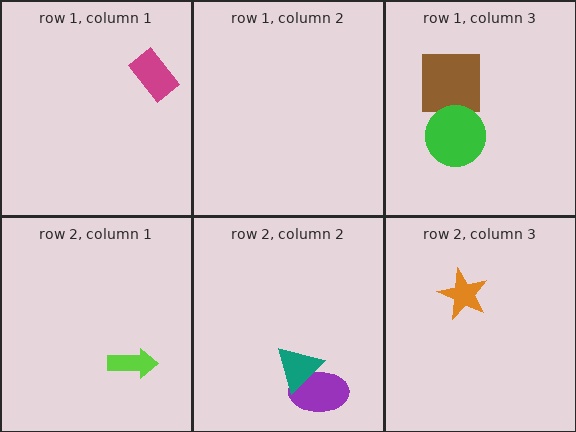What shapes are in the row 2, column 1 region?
The lime arrow.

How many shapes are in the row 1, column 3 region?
2.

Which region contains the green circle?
The row 1, column 3 region.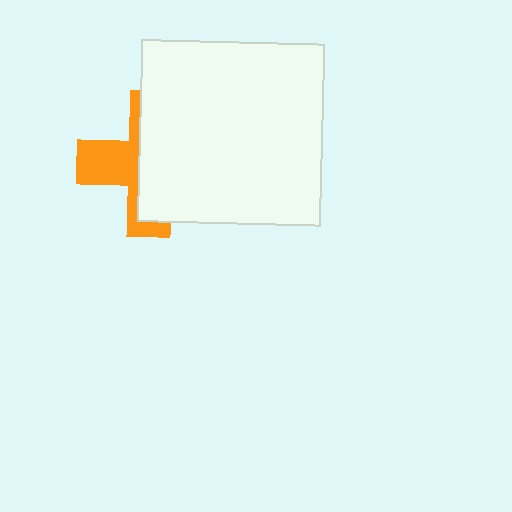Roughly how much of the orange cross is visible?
A small part of it is visible (roughly 39%).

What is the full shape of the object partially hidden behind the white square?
The partially hidden object is an orange cross.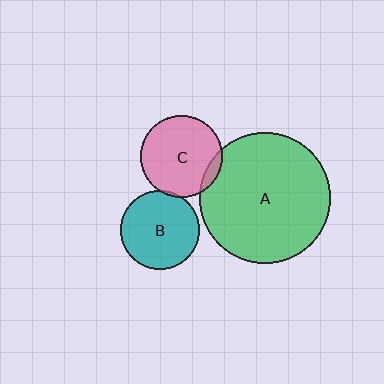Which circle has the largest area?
Circle A (green).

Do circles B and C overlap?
Yes.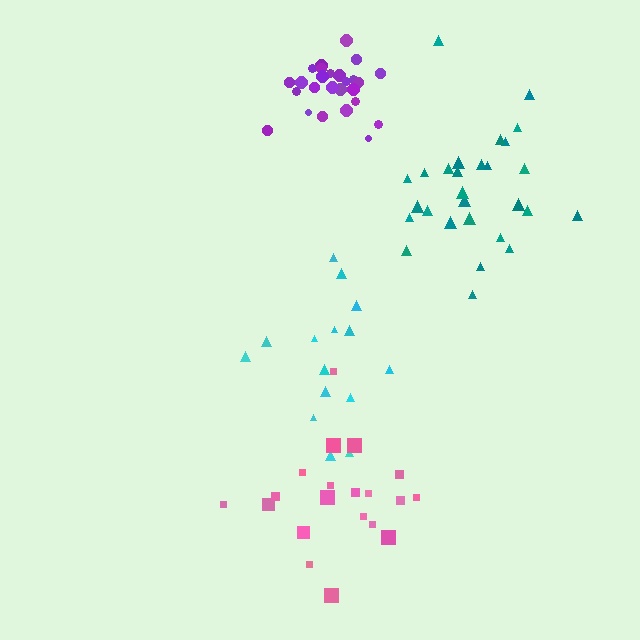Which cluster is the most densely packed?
Purple.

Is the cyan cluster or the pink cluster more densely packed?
Pink.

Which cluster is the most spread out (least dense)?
Cyan.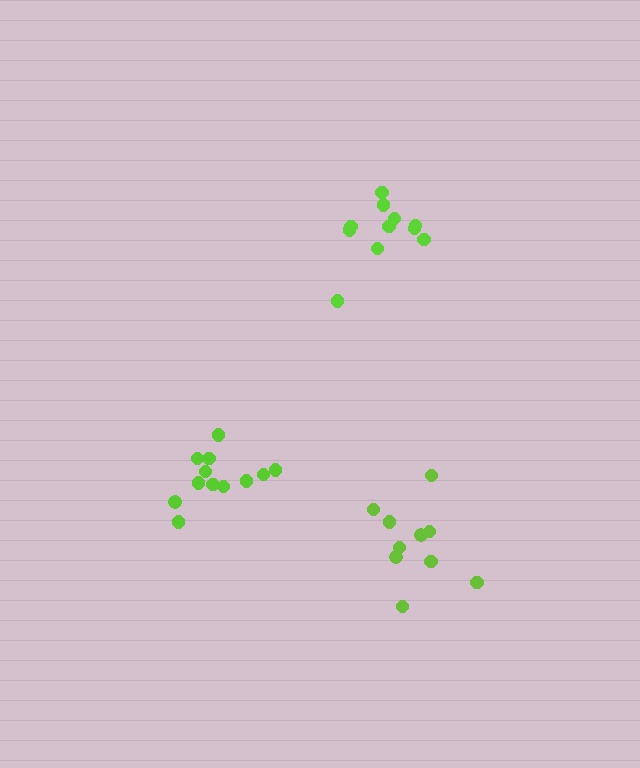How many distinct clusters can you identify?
There are 3 distinct clusters.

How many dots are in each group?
Group 1: 10 dots, Group 2: 11 dots, Group 3: 12 dots (33 total).